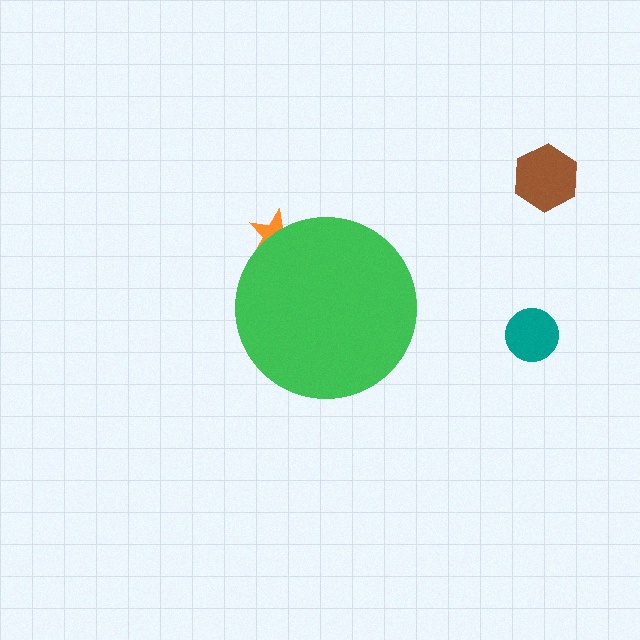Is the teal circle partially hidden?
No, the teal circle is fully visible.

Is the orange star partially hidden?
Yes, the orange star is partially hidden behind the green circle.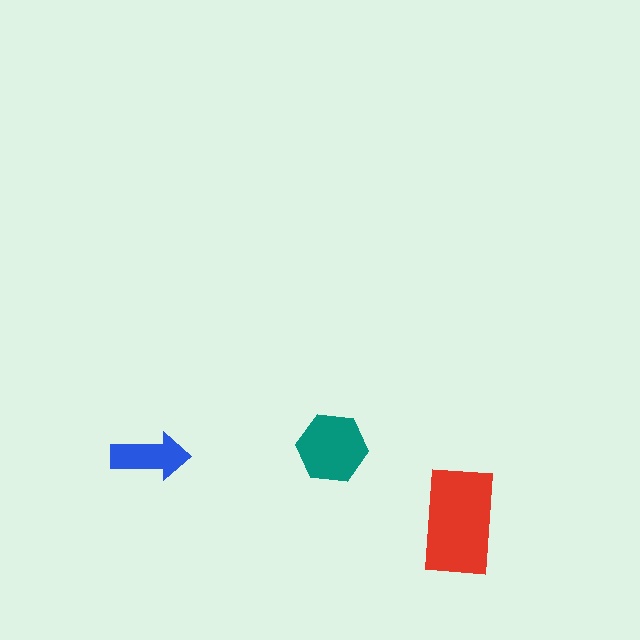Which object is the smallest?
The blue arrow.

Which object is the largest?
The red rectangle.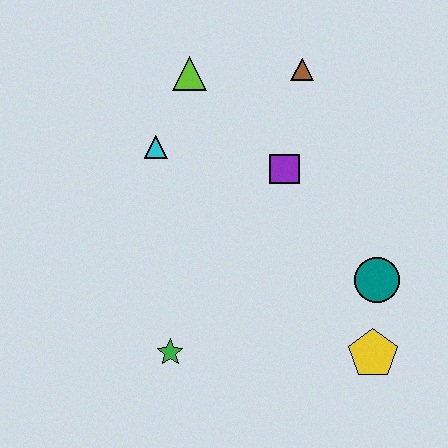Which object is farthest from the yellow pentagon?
The lime triangle is farthest from the yellow pentagon.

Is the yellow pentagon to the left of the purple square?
No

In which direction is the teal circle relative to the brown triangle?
The teal circle is below the brown triangle.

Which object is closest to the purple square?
The brown triangle is closest to the purple square.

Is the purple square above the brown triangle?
No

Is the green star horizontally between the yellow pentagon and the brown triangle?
No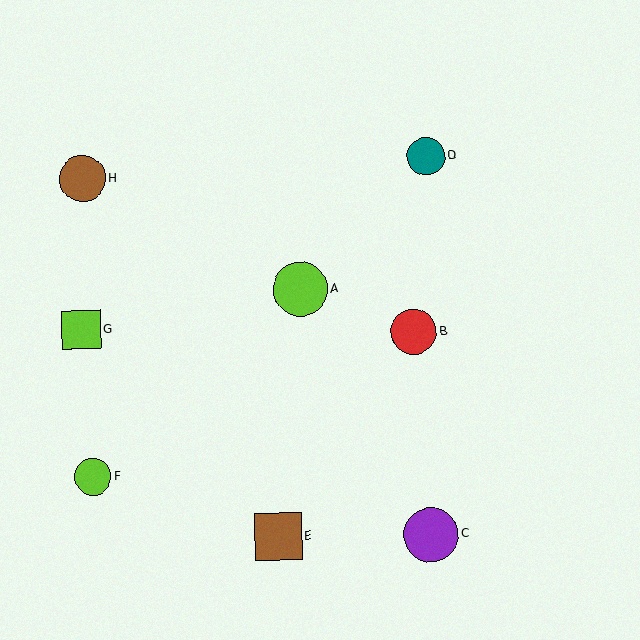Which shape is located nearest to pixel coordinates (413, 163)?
The teal circle (labeled D) at (426, 156) is nearest to that location.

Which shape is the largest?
The purple circle (labeled C) is the largest.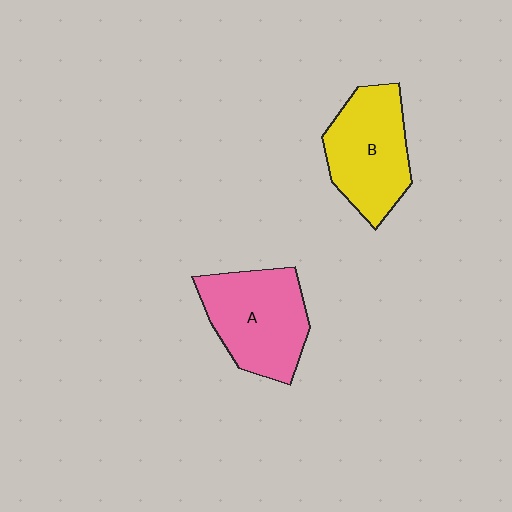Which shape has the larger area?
Shape A (pink).